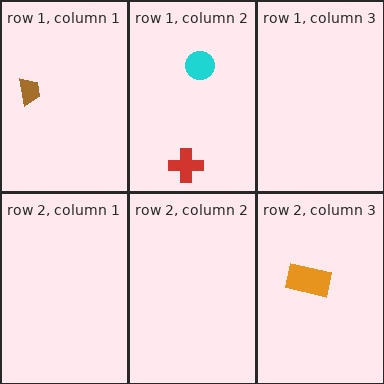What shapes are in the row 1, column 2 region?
The cyan circle, the red cross.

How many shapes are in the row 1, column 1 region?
1.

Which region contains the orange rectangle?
The row 2, column 3 region.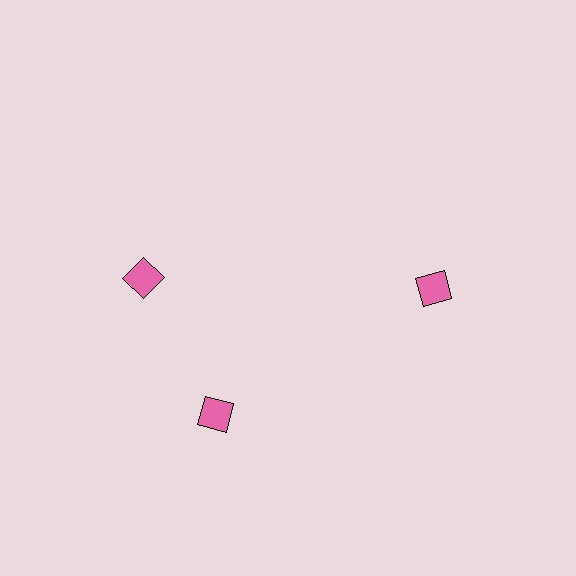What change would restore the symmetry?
The symmetry would be restored by rotating it back into even spacing with its neighbors so that all 3 diamonds sit at equal angles and equal distance from the center.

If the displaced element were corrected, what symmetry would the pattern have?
It would have 3-fold rotational symmetry — the pattern would map onto itself every 120 degrees.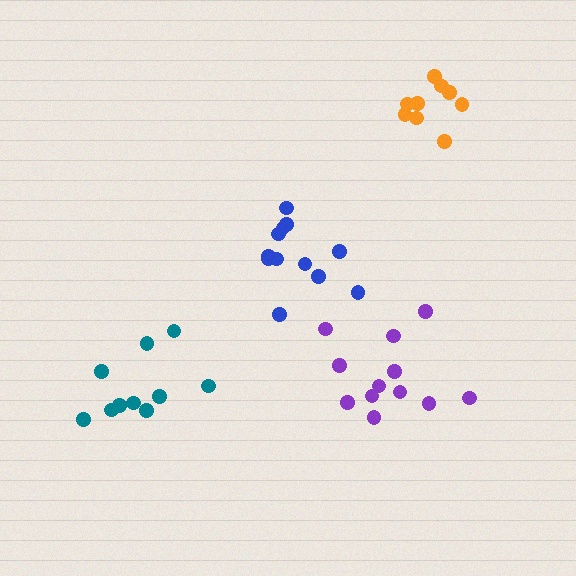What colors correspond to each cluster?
The clusters are colored: teal, orange, purple, blue.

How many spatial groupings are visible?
There are 4 spatial groupings.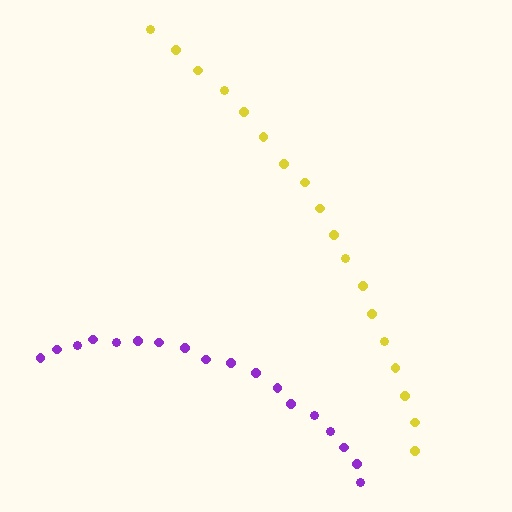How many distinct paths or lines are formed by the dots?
There are 2 distinct paths.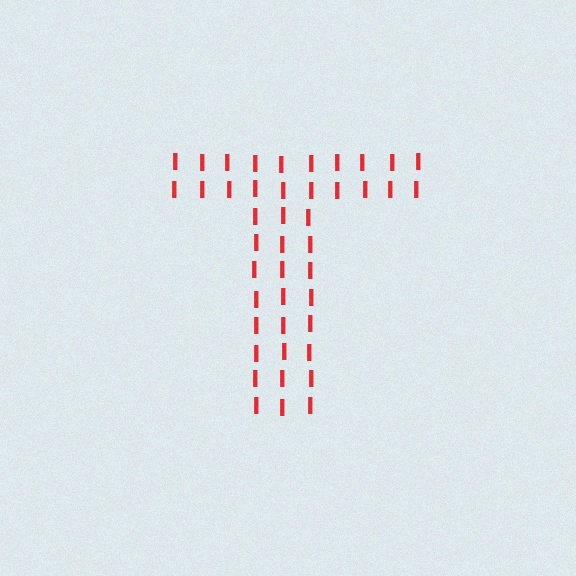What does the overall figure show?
The overall figure shows the letter T.